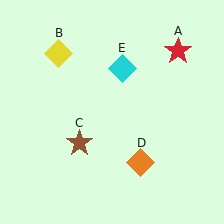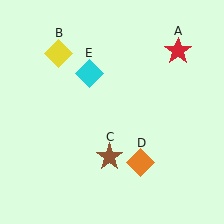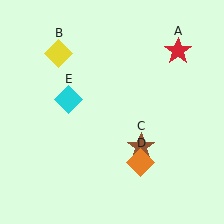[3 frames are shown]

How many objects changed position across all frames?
2 objects changed position: brown star (object C), cyan diamond (object E).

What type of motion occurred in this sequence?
The brown star (object C), cyan diamond (object E) rotated counterclockwise around the center of the scene.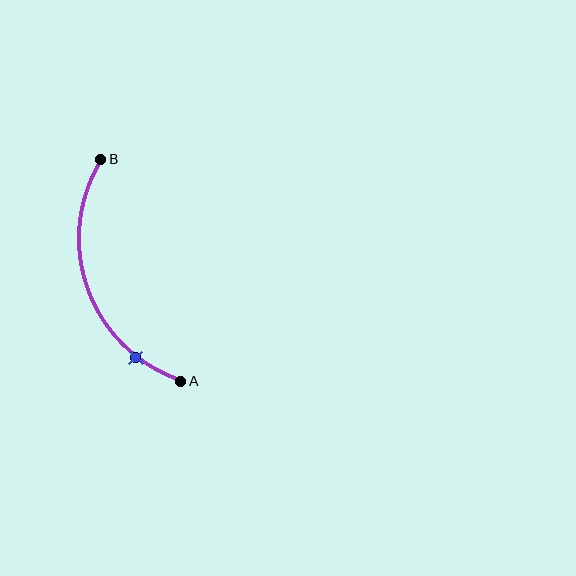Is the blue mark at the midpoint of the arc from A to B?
No. The blue mark lies on the arc but is closer to endpoint A. The arc midpoint would be at the point on the curve equidistant along the arc from both A and B.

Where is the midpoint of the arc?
The arc midpoint is the point on the curve farthest from the straight line joining A and B. It sits to the left of that line.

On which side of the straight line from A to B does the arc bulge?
The arc bulges to the left of the straight line connecting A and B.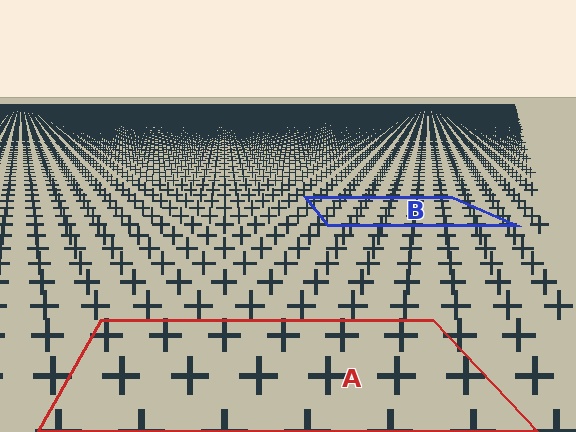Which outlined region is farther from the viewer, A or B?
Region B is farther from the viewer — the texture elements inside it appear smaller and more densely packed.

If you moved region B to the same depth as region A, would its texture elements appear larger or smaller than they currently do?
They would appear larger. At a closer depth, the same texture elements are projected at a bigger on-screen size.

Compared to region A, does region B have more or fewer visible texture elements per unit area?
Region B has more texture elements per unit area — they are packed more densely because it is farther away.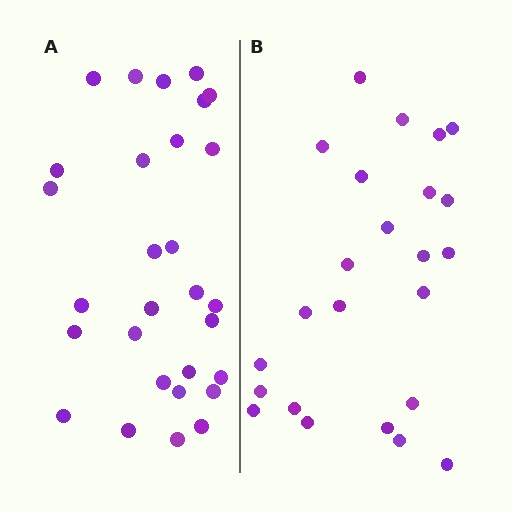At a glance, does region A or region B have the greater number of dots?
Region A (the left region) has more dots.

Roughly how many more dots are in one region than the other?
Region A has about 5 more dots than region B.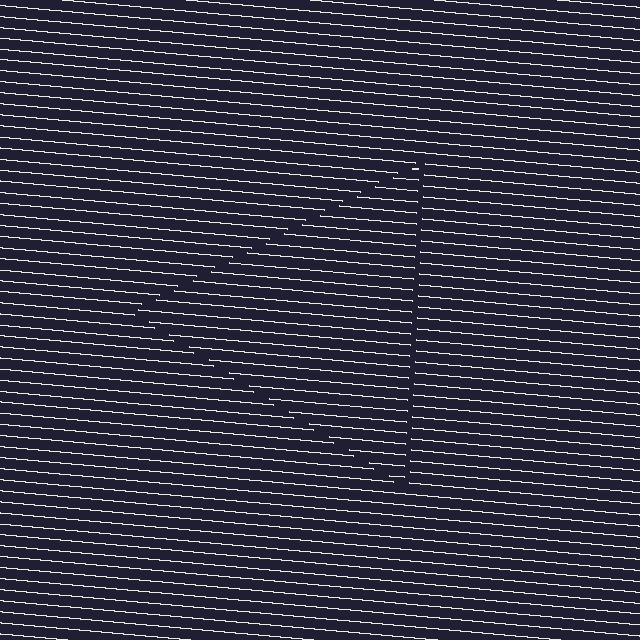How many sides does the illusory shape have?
3 sides — the line-ends trace a triangle.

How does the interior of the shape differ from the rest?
The interior of the shape contains the same grating, shifted by half a period — the contour is defined by the phase discontinuity where line-ends from the inner and outer gratings abut.